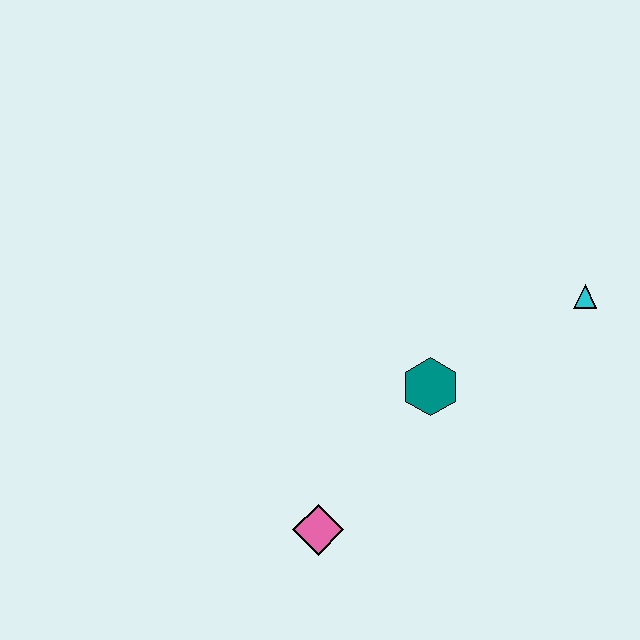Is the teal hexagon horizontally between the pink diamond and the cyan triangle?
Yes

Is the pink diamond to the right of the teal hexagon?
No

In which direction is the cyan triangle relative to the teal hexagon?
The cyan triangle is to the right of the teal hexagon.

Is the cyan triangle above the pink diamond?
Yes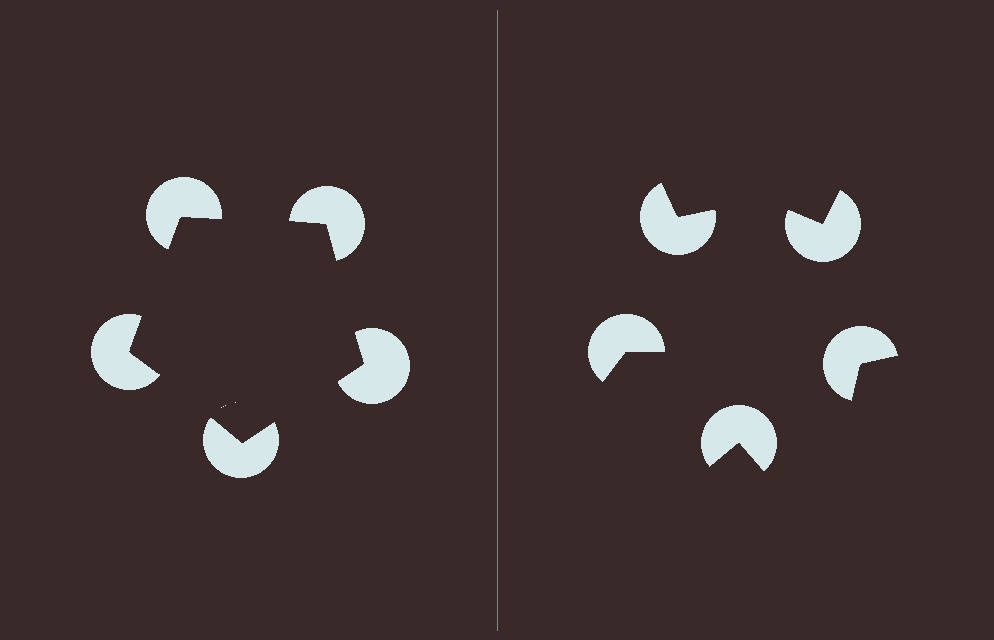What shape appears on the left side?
An illusory pentagon.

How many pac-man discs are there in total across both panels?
10 — 5 on each side.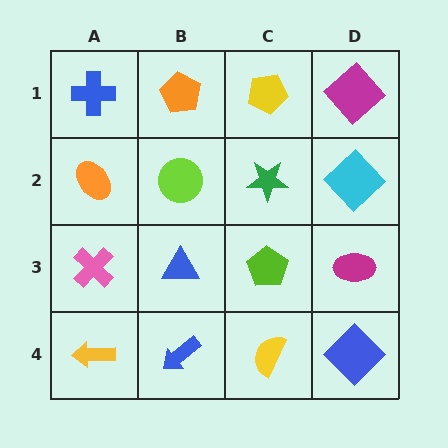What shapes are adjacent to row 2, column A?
A blue cross (row 1, column A), a pink cross (row 3, column A), a lime circle (row 2, column B).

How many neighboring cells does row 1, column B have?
3.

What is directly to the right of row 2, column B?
A green star.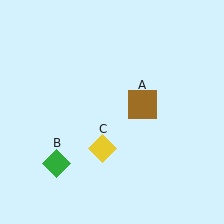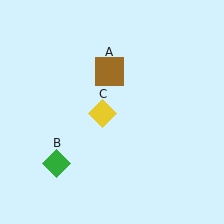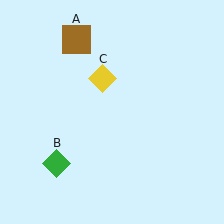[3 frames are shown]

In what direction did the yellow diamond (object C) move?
The yellow diamond (object C) moved up.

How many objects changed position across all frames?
2 objects changed position: brown square (object A), yellow diamond (object C).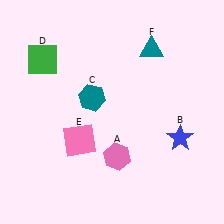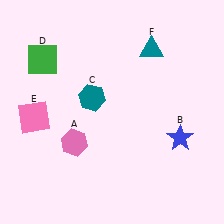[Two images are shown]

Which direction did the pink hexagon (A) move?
The pink hexagon (A) moved left.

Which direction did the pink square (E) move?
The pink square (E) moved left.